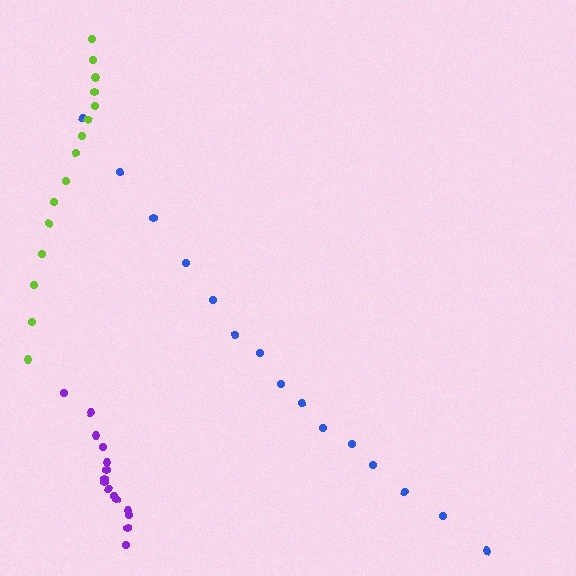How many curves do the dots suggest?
There are 3 distinct paths.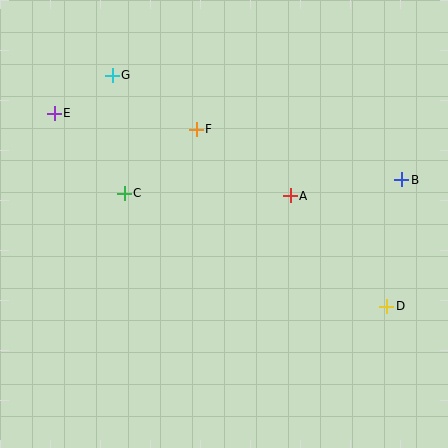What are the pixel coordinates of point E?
Point E is at (54, 113).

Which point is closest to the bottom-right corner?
Point D is closest to the bottom-right corner.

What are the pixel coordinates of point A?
Point A is at (290, 196).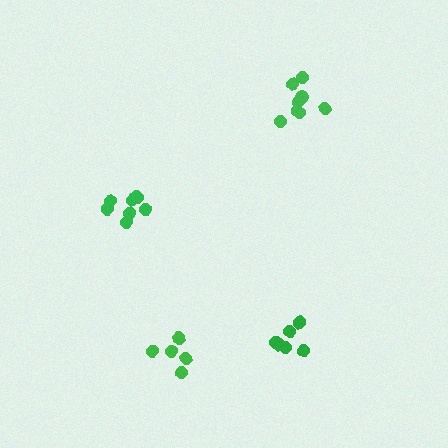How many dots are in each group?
Group 1: 5 dots, Group 2: 8 dots, Group 3: 8 dots, Group 4: 6 dots (27 total).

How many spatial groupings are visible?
There are 4 spatial groupings.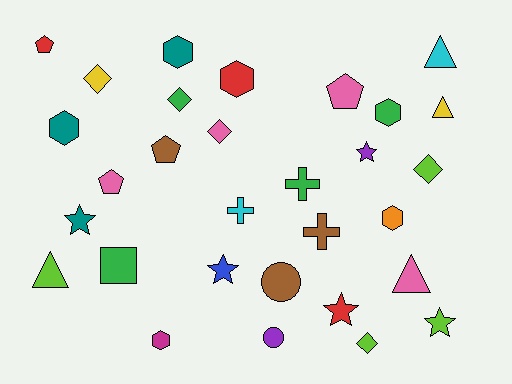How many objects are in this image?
There are 30 objects.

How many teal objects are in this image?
There are 3 teal objects.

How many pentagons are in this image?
There are 4 pentagons.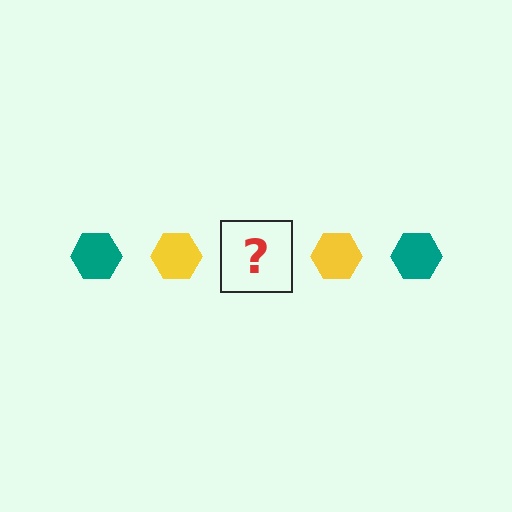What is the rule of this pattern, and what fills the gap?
The rule is that the pattern cycles through teal, yellow hexagons. The gap should be filled with a teal hexagon.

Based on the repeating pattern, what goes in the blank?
The blank should be a teal hexagon.